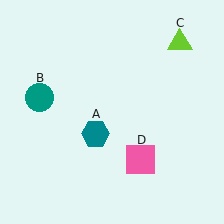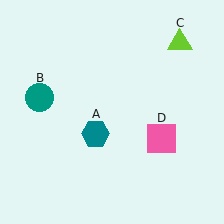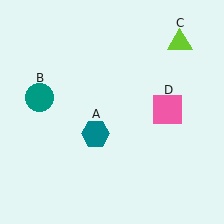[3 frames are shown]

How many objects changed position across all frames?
1 object changed position: pink square (object D).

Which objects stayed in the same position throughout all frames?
Teal hexagon (object A) and teal circle (object B) and lime triangle (object C) remained stationary.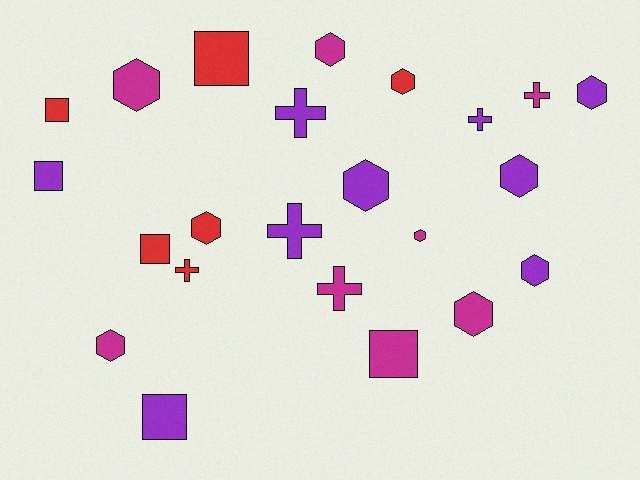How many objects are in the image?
There are 23 objects.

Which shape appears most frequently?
Hexagon, with 11 objects.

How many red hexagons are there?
There are 2 red hexagons.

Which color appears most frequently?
Purple, with 9 objects.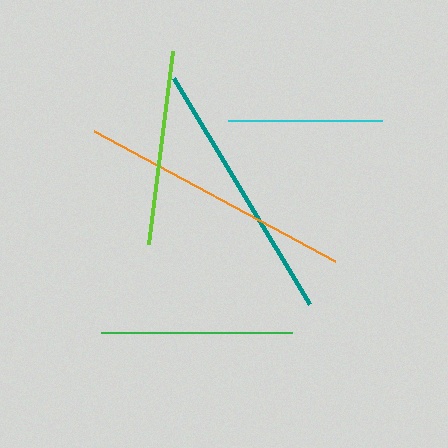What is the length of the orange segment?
The orange segment is approximately 275 pixels long.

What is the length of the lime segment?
The lime segment is approximately 194 pixels long.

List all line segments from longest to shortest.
From longest to shortest: orange, teal, lime, green, cyan.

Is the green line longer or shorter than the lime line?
The lime line is longer than the green line.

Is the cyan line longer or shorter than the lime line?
The lime line is longer than the cyan line.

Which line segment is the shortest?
The cyan line is the shortest at approximately 154 pixels.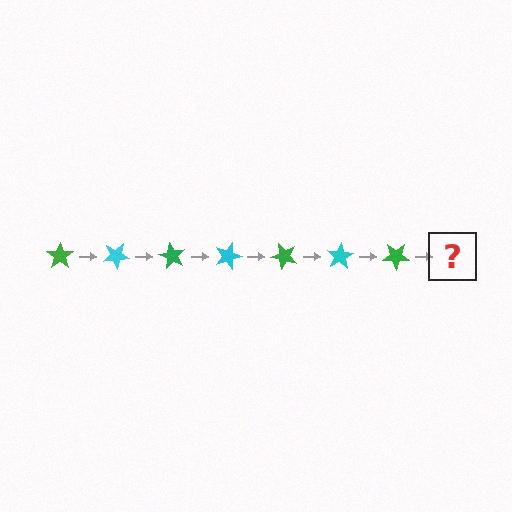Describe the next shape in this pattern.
It should be a cyan star, rotated 210 degrees from the start.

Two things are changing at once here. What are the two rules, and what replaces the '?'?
The two rules are that it rotates 30 degrees each step and the color cycles through green and cyan. The '?' should be a cyan star, rotated 210 degrees from the start.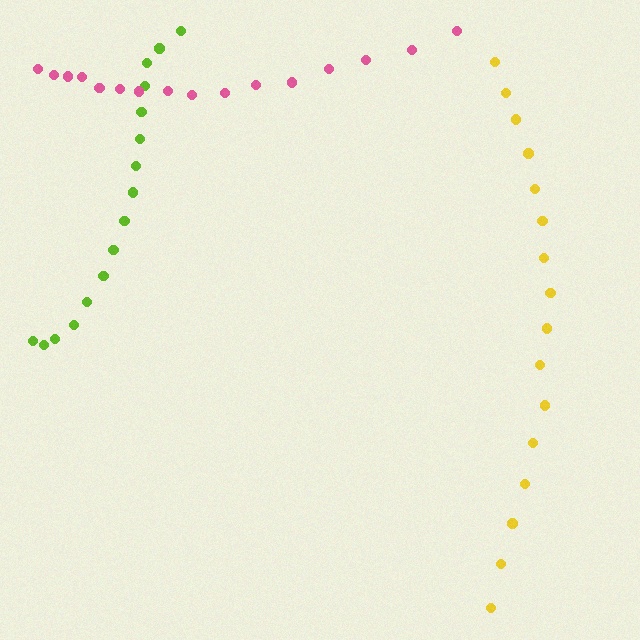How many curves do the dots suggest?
There are 3 distinct paths.